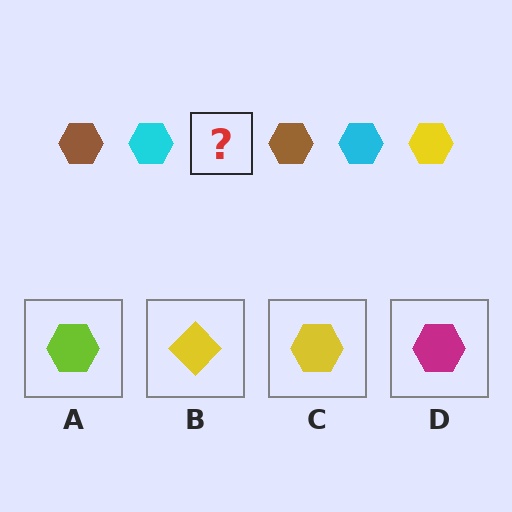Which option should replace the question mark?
Option C.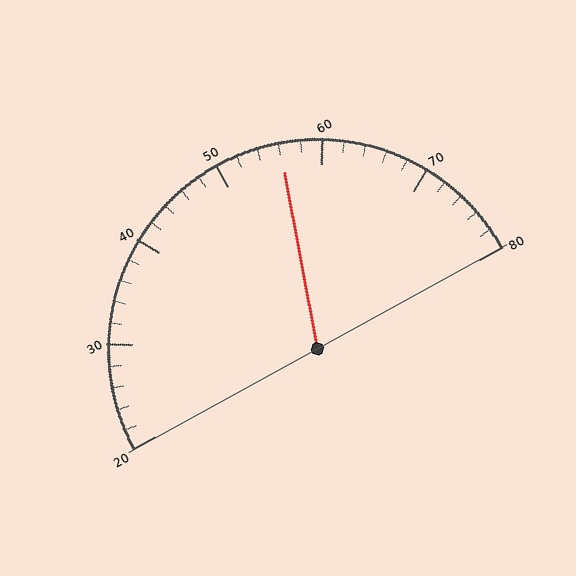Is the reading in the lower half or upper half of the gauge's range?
The reading is in the upper half of the range (20 to 80).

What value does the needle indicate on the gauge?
The needle indicates approximately 56.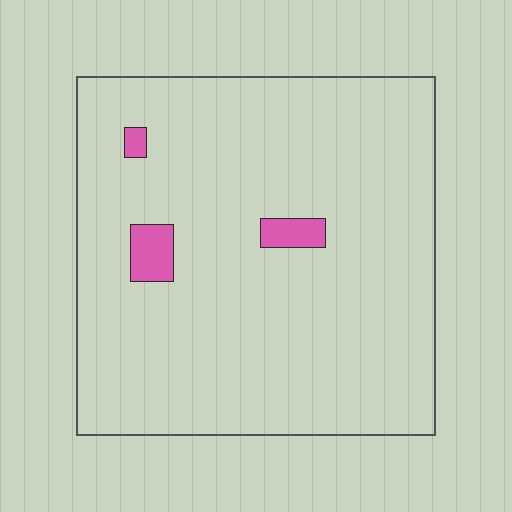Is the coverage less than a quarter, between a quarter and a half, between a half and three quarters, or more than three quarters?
Less than a quarter.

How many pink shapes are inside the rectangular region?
3.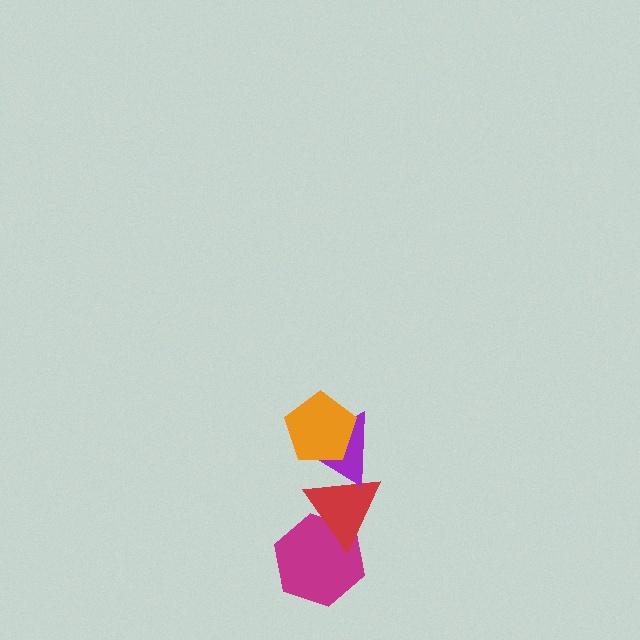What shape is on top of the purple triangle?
The orange pentagon is on top of the purple triangle.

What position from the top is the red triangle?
The red triangle is 3rd from the top.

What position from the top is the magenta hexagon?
The magenta hexagon is 4th from the top.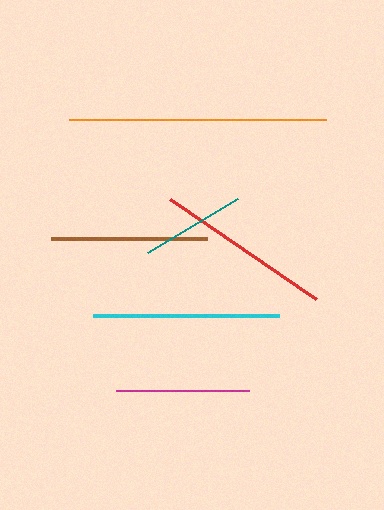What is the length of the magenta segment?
The magenta segment is approximately 132 pixels long.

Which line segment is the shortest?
The teal line is the shortest at approximately 104 pixels.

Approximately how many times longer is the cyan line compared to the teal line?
The cyan line is approximately 1.8 times the length of the teal line.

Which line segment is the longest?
The orange line is the longest at approximately 257 pixels.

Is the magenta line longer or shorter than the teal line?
The magenta line is longer than the teal line.